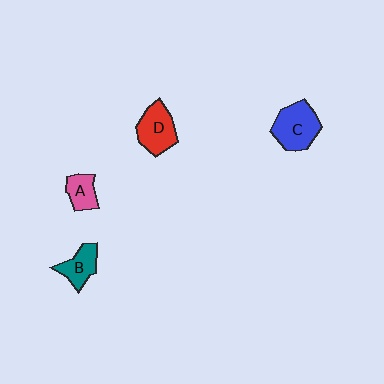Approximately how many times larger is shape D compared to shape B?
Approximately 1.4 times.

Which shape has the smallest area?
Shape A (pink).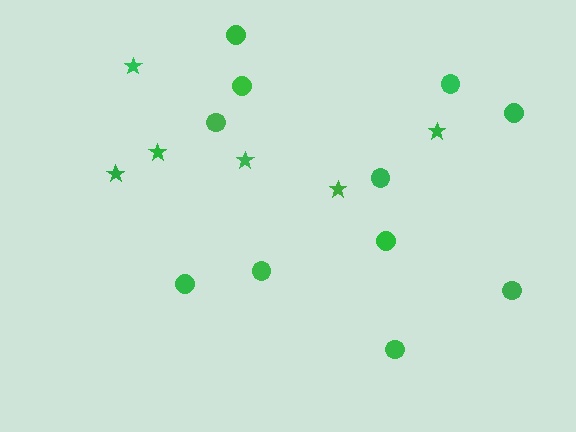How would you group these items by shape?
There are 2 groups: one group of stars (6) and one group of circles (11).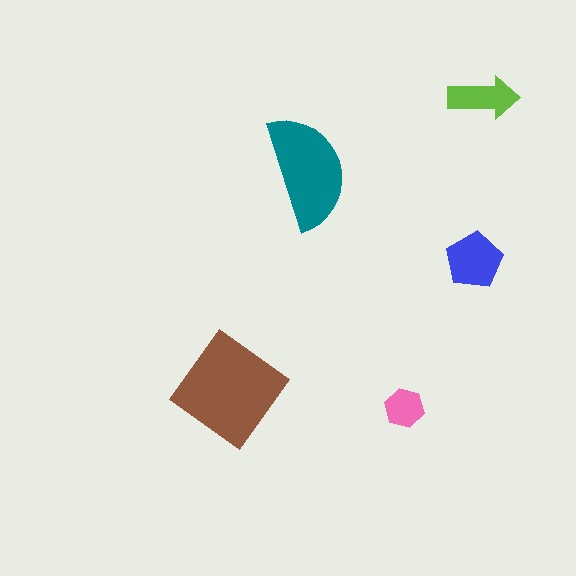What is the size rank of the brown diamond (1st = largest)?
1st.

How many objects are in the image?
There are 5 objects in the image.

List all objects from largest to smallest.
The brown diamond, the teal semicircle, the blue pentagon, the lime arrow, the pink hexagon.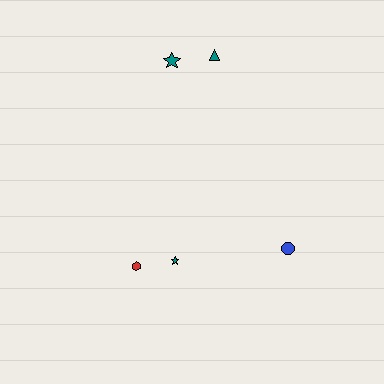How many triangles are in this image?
There is 1 triangle.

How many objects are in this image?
There are 5 objects.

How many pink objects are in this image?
There are no pink objects.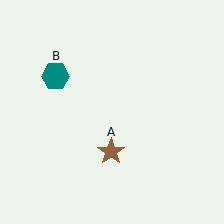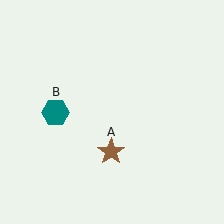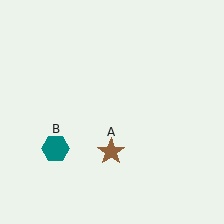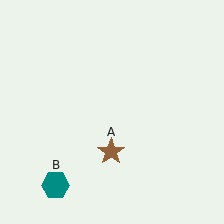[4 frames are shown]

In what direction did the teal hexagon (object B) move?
The teal hexagon (object B) moved down.